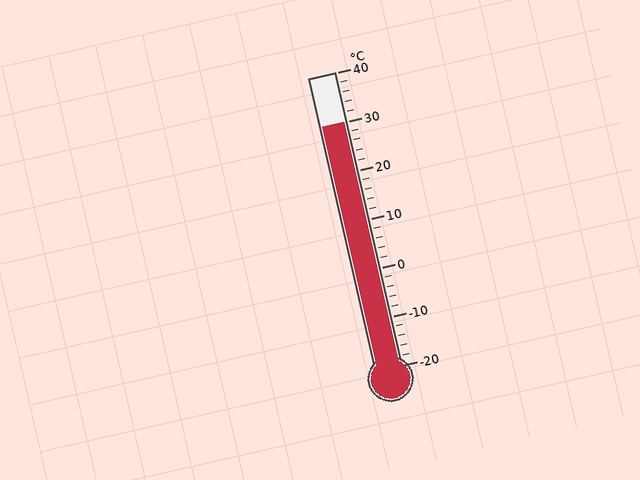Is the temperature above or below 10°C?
The temperature is above 10°C.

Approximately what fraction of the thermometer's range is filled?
The thermometer is filled to approximately 85% of its range.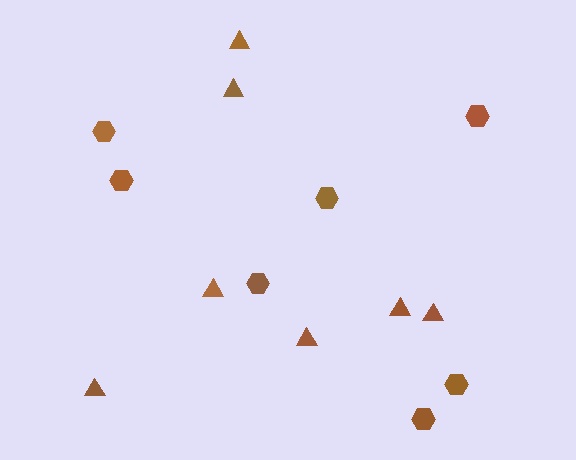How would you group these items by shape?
There are 2 groups: one group of hexagons (7) and one group of triangles (7).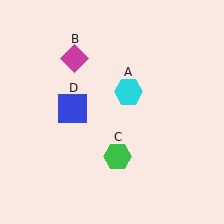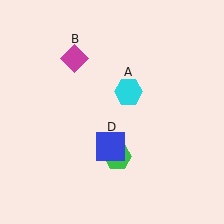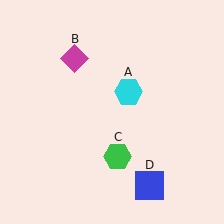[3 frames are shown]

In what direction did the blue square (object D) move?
The blue square (object D) moved down and to the right.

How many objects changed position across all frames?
1 object changed position: blue square (object D).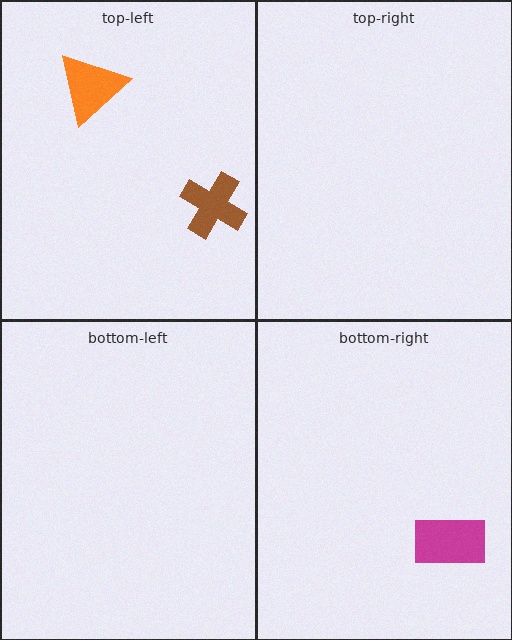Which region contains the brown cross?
The top-left region.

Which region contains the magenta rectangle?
The bottom-right region.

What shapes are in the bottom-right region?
The magenta rectangle.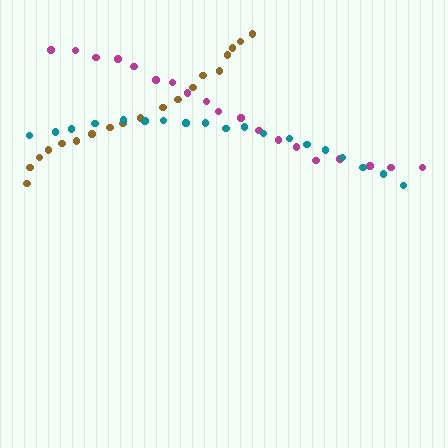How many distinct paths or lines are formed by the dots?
There are 3 distinct paths.